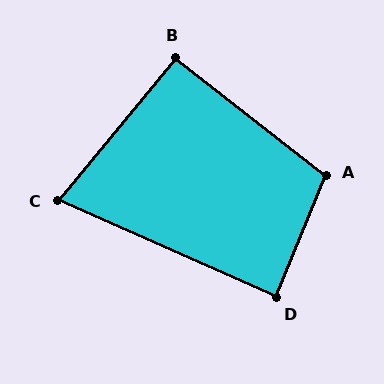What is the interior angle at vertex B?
Approximately 92 degrees (approximately right).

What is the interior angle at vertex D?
Approximately 88 degrees (approximately right).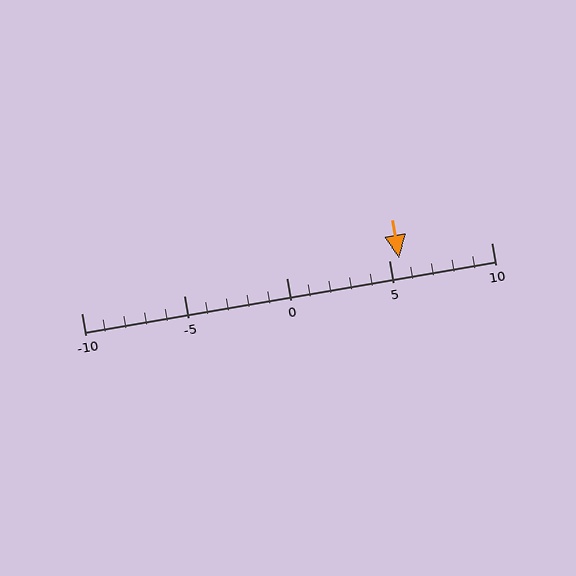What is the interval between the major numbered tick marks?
The major tick marks are spaced 5 units apart.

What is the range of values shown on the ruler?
The ruler shows values from -10 to 10.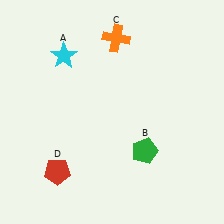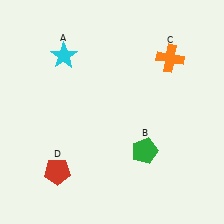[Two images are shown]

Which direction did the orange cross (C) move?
The orange cross (C) moved right.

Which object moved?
The orange cross (C) moved right.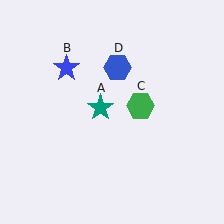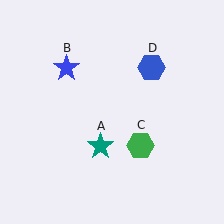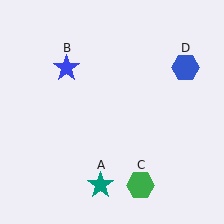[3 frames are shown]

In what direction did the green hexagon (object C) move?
The green hexagon (object C) moved down.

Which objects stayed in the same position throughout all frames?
Blue star (object B) remained stationary.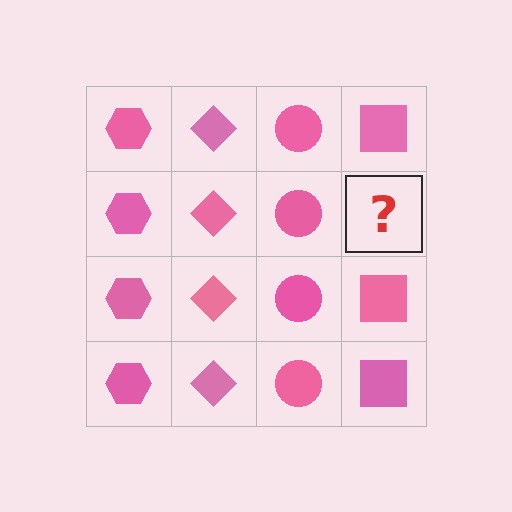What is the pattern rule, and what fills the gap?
The rule is that each column has a consistent shape. The gap should be filled with a pink square.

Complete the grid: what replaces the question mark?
The question mark should be replaced with a pink square.